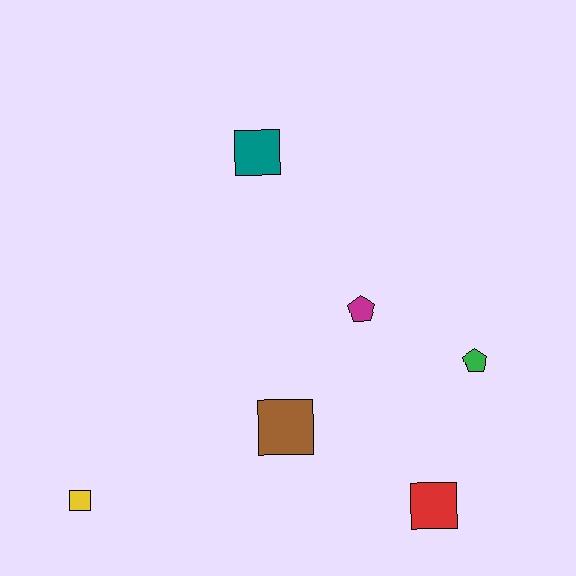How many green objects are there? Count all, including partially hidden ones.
There is 1 green object.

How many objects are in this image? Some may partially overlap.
There are 6 objects.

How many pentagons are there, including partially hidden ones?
There are 2 pentagons.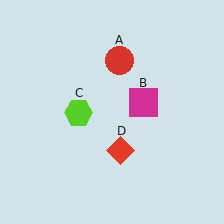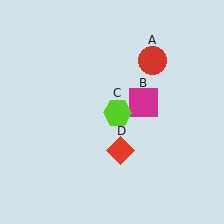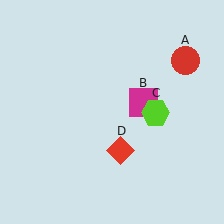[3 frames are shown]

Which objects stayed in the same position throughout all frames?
Magenta square (object B) and red diamond (object D) remained stationary.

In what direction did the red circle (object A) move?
The red circle (object A) moved right.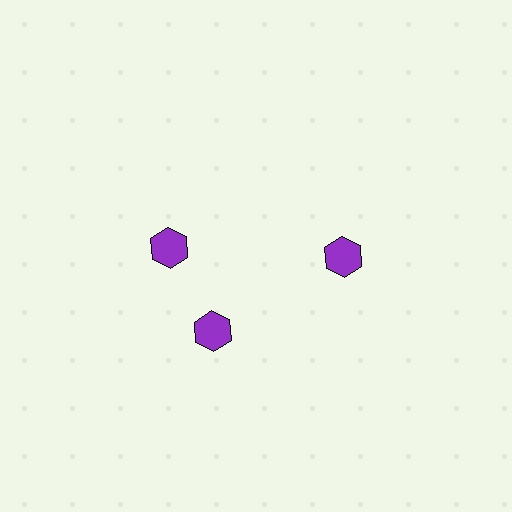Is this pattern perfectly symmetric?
No. The 3 purple hexagons are arranged in a ring, but one element near the 11 o'clock position is rotated out of alignment along the ring, breaking the 3-fold rotational symmetry.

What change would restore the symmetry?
The symmetry would be restored by rotating it back into even spacing with its neighbors so that all 3 hexagons sit at equal angles and equal distance from the center.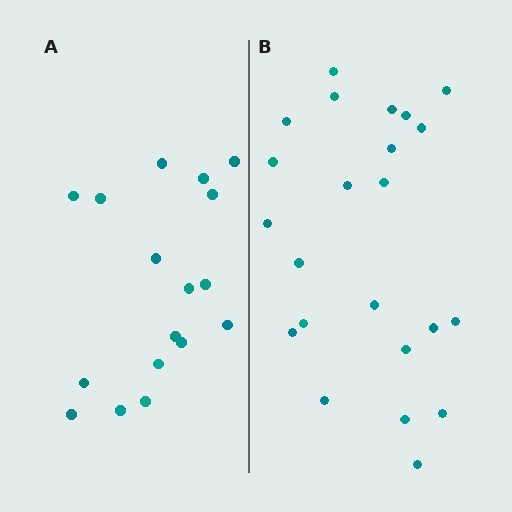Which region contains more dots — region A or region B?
Region B (the right region) has more dots.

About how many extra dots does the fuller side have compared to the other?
Region B has about 6 more dots than region A.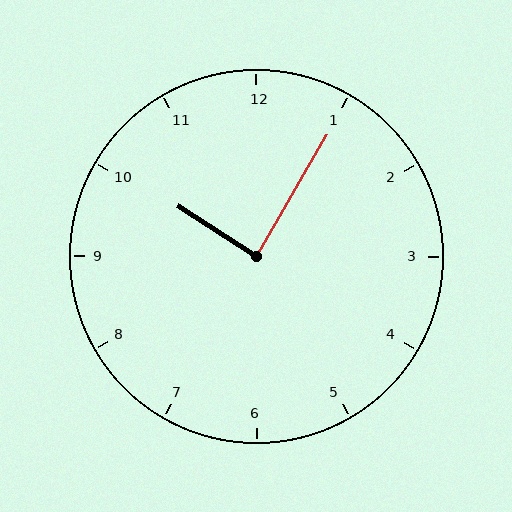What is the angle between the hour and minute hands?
Approximately 88 degrees.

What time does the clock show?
10:05.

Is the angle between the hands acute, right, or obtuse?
It is right.